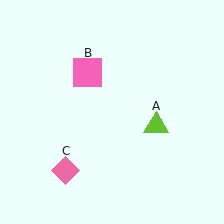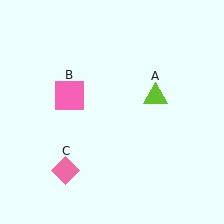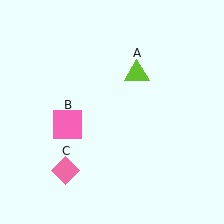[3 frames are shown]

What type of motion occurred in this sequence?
The lime triangle (object A), pink square (object B) rotated counterclockwise around the center of the scene.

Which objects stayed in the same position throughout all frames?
Pink diamond (object C) remained stationary.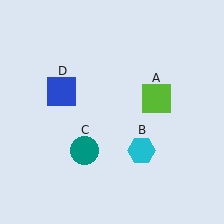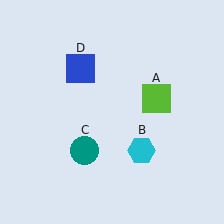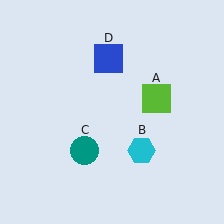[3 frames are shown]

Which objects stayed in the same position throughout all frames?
Lime square (object A) and cyan hexagon (object B) and teal circle (object C) remained stationary.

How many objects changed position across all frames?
1 object changed position: blue square (object D).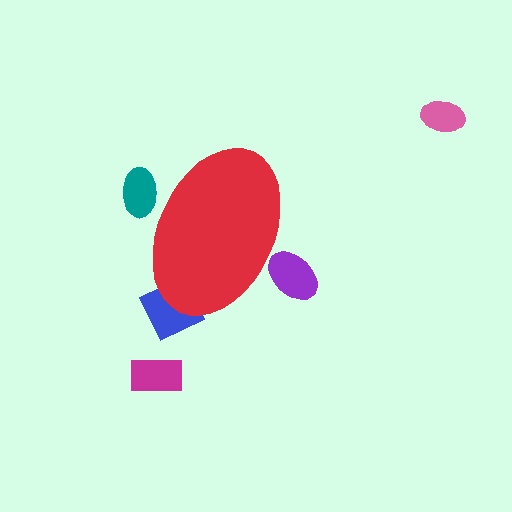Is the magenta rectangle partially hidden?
No, the magenta rectangle is fully visible.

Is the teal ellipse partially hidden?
Yes, the teal ellipse is partially hidden behind the red ellipse.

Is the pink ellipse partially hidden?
No, the pink ellipse is fully visible.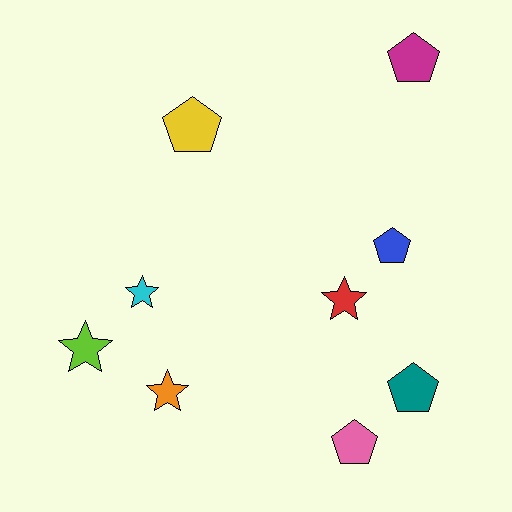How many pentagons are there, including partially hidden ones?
There are 5 pentagons.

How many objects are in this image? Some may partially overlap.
There are 9 objects.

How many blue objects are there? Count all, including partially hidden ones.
There is 1 blue object.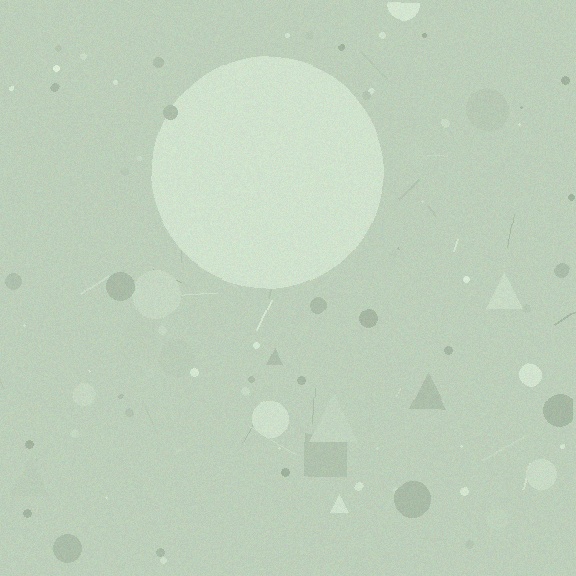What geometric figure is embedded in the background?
A circle is embedded in the background.